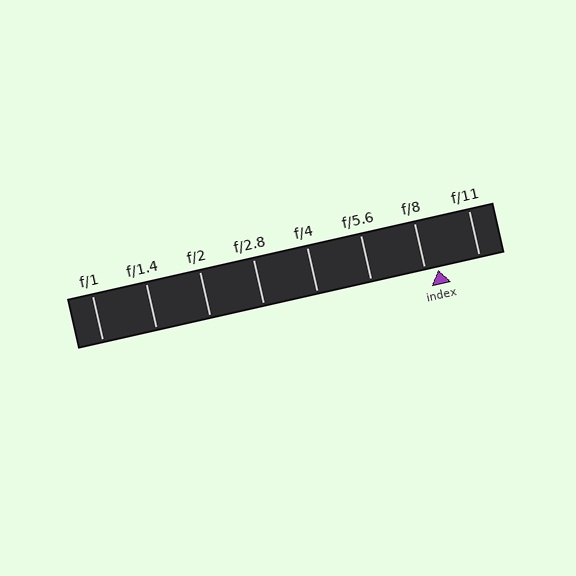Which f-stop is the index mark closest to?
The index mark is closest to f/8.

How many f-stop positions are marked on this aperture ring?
There are 8 f-stop positions marked.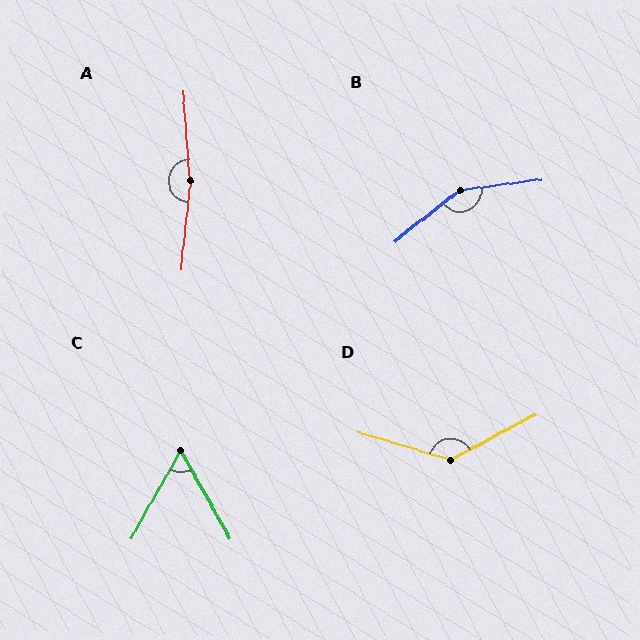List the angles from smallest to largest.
C (58°), D (135°), B (149°), A (170°).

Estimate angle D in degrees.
Approximately 135 degrees.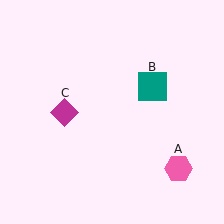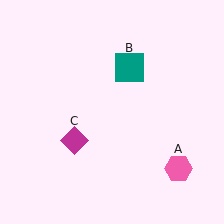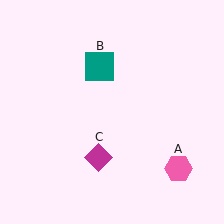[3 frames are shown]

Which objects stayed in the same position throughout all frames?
Pink hexagon (object A) remained stationary.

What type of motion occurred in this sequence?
The teal square (object B), magenta diamond (object C) rotated counterclockwise around the center of the scene.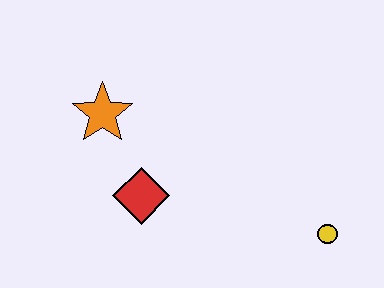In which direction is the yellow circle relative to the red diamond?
The yellow circle is to the right of the red diamond.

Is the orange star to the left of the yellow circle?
Yes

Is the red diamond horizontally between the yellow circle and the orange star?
Yes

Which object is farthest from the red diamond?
The yellow circle is farthest from the red diamond.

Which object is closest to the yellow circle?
The red diamond is closest to the yellow circle.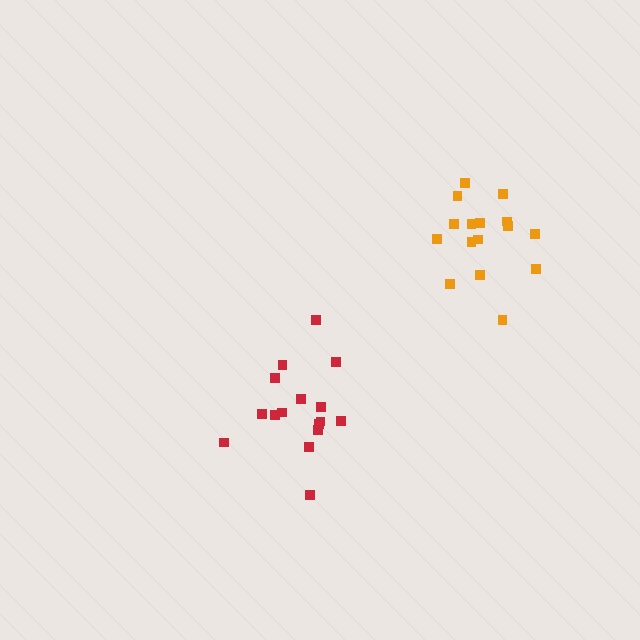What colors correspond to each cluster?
The clusters are colored: orange, red.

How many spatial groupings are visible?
There are 2 spatial groupings.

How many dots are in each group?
Group 1: 16 dots, Group 2: 16 dots (32 total).